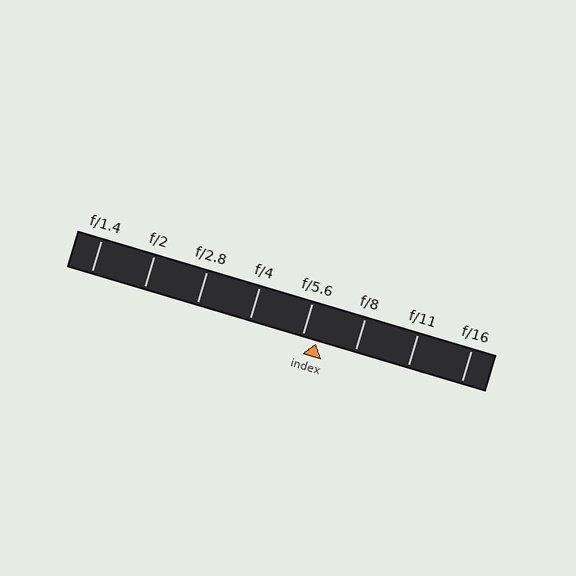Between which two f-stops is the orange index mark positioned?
The index mark is between f/5.6 and f/8.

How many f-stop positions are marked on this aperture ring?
There are 8 f-stop positions marked.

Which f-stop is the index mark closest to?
The index mark is closest to f/5.6.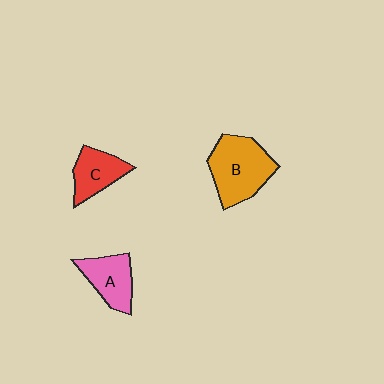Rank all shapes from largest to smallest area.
From largest to smallest: B (orange), A (pink), C (red).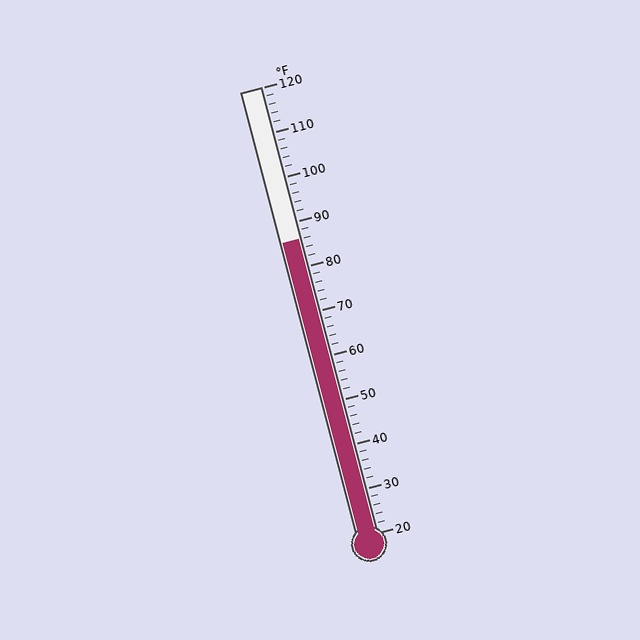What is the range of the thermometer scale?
The thermometer scale ranges from 20°F to 120°F.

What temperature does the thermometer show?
The thermometer shows approximately 86°F.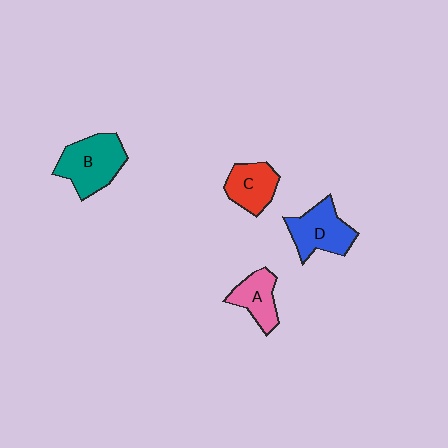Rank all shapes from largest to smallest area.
From largest to smallest: B (teal), D (blue), C (red), A (pink).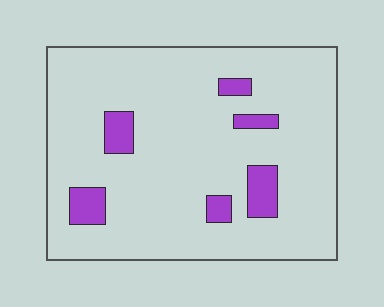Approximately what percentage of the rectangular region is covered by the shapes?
Approximately 10%.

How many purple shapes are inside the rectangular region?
6.